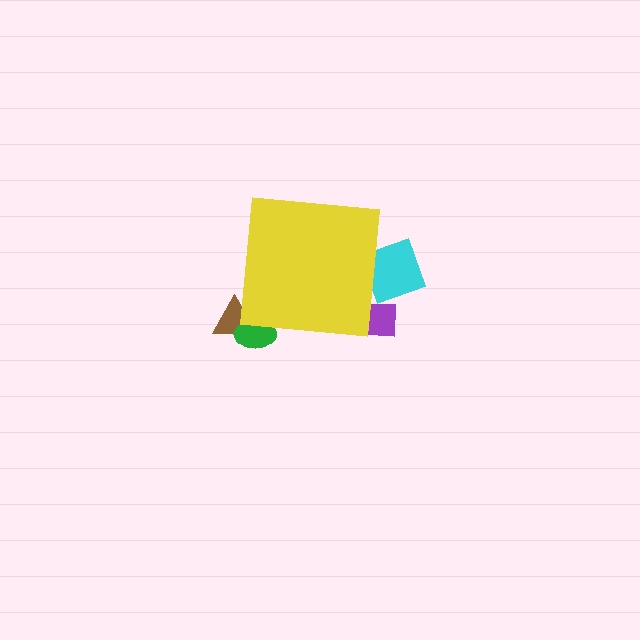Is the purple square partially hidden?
Yes, the purple square is partially hidden behind the yellow square.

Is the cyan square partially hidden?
Yes, the cyan square is partially hidden behind the yellow square.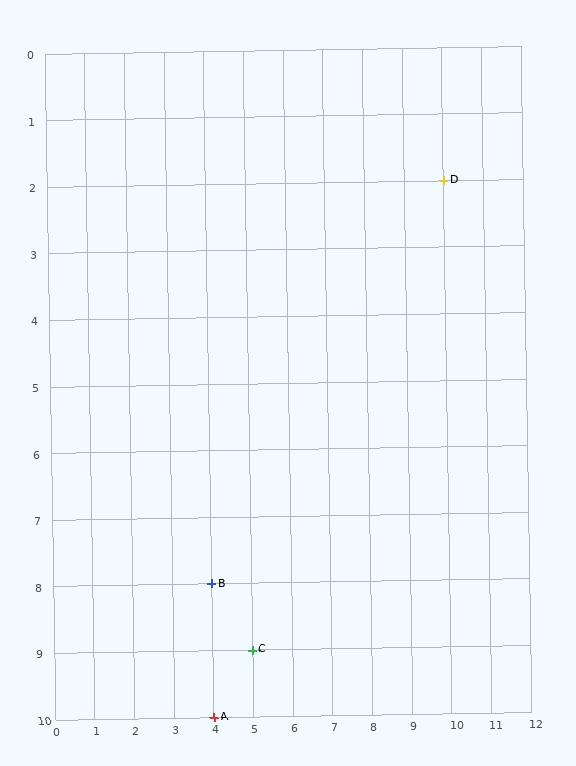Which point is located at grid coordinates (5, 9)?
Point C is at (5, 9).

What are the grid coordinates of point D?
Point D is at grid coordinates (10, 2).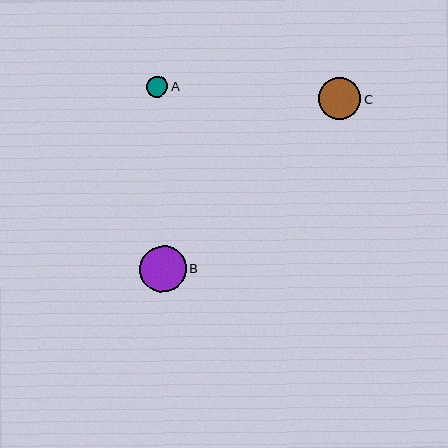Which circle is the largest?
Circle B is the largest with a size of approximately 46 pixels.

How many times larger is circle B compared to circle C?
Circle B is approximately 1.1 times the size of circle C.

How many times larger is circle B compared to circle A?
Circle B is approximately 2.2 times the size of circle A.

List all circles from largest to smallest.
From largest to smallest: B, C, A.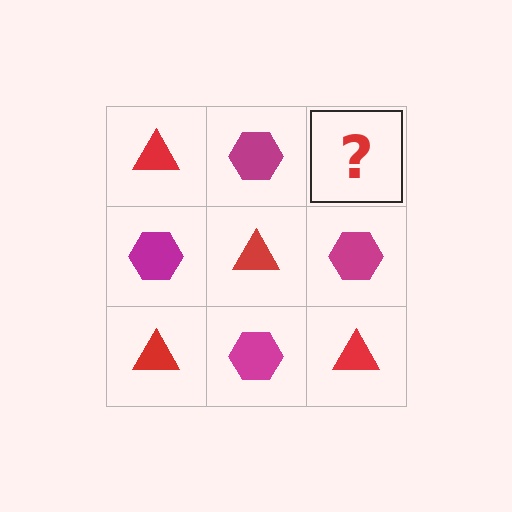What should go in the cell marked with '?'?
The missing cell should contain a red triangle.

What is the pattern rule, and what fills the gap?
The rule is that it alternates red triangle and magenta hexagon in a checkerboard pattern. The gap should be filled with a red triangle.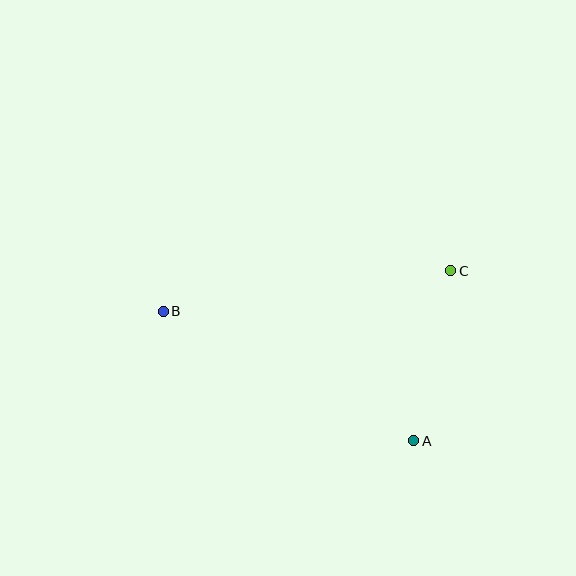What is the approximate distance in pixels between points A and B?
The distance between A and B is approximately 282 pixels.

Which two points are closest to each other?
Points A and C are closest to each other.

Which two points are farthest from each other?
Points B and C are farthest from each other.